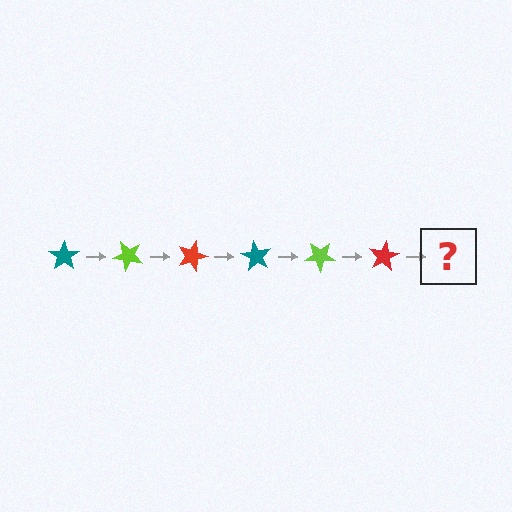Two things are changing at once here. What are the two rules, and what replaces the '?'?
The two rules are that it rotates 45 degrees each step and the color cycles through teal, lime, and red. The '?' should be a teal star, rotated 270 degrees from the start.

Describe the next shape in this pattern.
It should be a teal star, rotated 270 degrees from the start.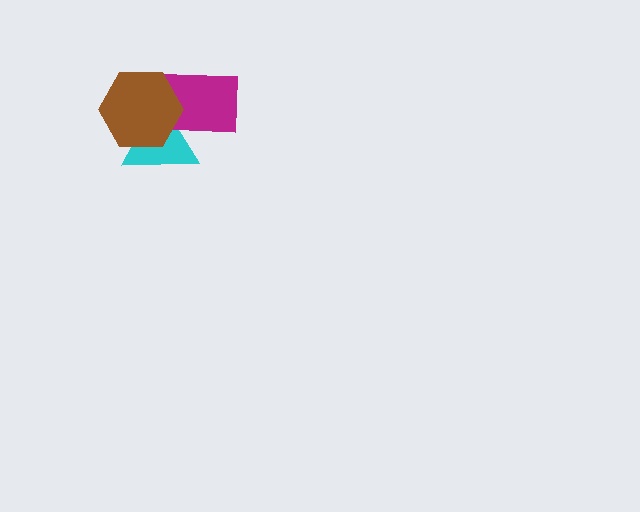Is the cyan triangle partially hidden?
Yes, it is partially covered by another shape.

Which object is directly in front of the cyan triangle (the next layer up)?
The magenta rectangle is directly in front of the cyan triangle.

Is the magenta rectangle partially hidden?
Yes, it is partially covered by another shape.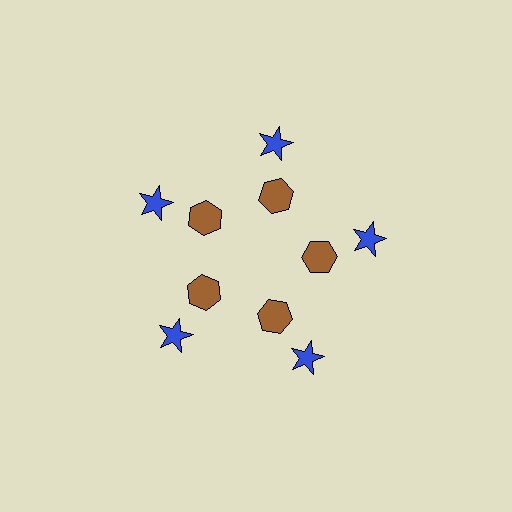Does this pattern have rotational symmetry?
Yes, this pattern has 5-fold rotational symmetry. It looks the same after rotating 72 degrees around the center.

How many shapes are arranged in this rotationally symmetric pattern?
There are 10 shapes, arranged in 5 groups of 2.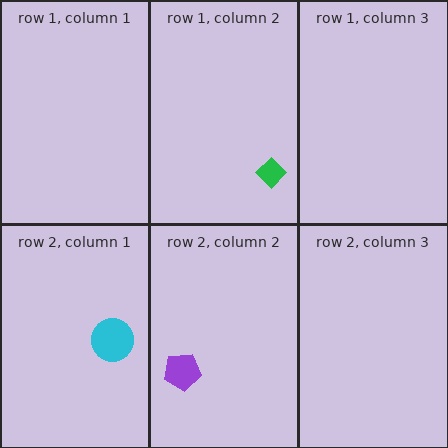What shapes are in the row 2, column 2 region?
The purple pentagon.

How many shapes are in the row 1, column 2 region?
1.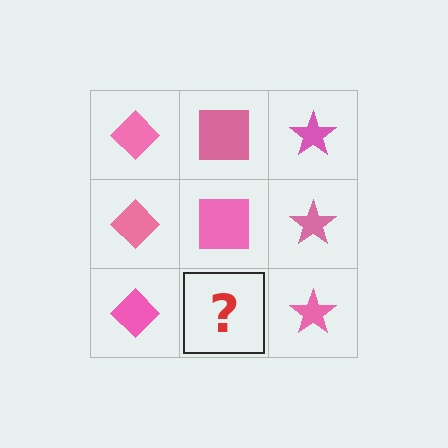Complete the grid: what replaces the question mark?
The question mark should be replaced with a pink square.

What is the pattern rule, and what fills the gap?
The rule is that each column has a consistent shape. The gap should be filled with a pink square.